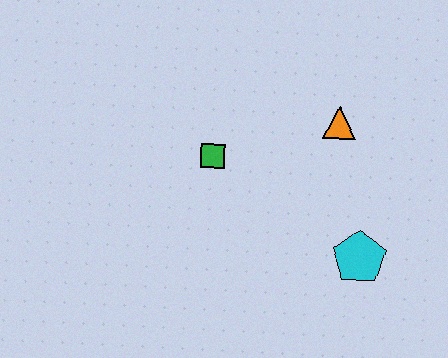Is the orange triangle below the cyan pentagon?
No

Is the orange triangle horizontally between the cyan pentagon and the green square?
Yes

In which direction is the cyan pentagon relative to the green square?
The cyan pentagon is to the right of the green square.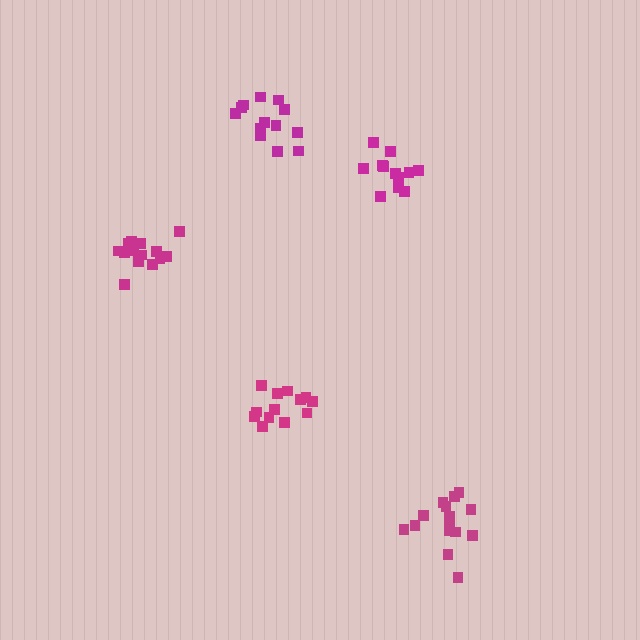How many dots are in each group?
Group 1: 14 dots, Group 2: 15 dots, Group 3: 12 dots, Group 4: 13 dots, Group 5: 15 dots (69 total).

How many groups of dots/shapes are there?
There are 5 groups.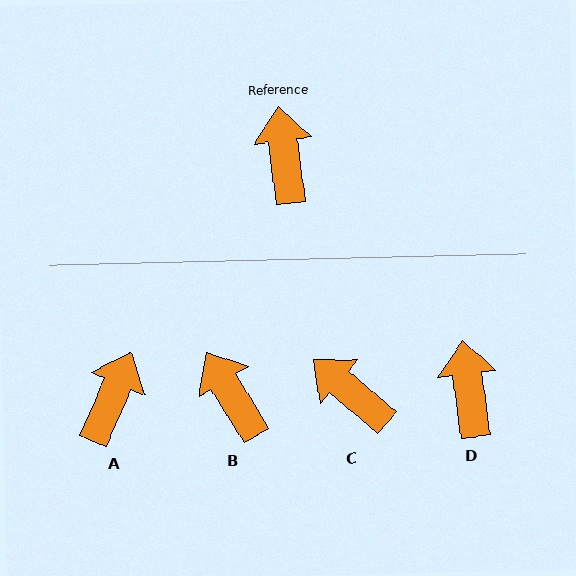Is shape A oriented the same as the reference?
No, it is off by about 31 degrees.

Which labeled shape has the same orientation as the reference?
D.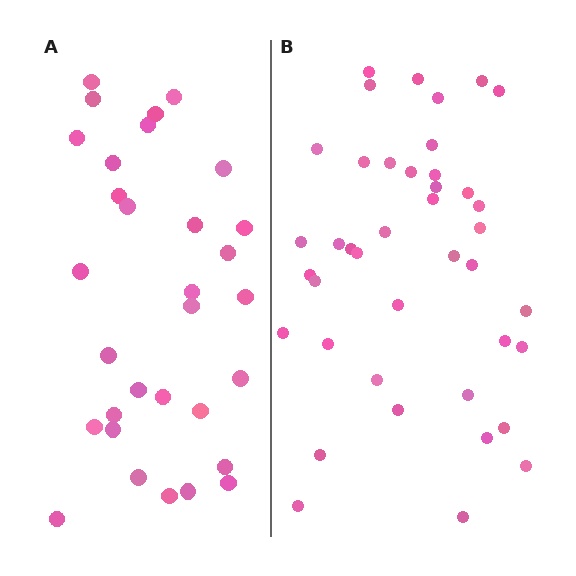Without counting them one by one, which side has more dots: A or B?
Region B (the right region) has more dots.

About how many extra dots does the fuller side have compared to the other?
Region B has roughly 10 or so more dots than region A.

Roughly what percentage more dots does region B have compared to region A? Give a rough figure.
About 30% more.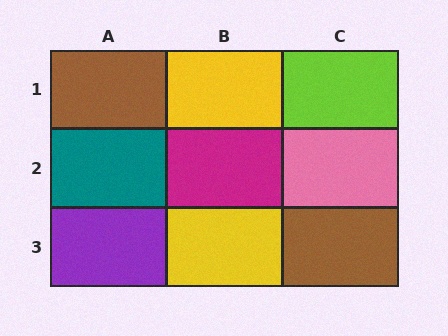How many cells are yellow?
2 cells are yellow.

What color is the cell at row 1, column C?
Lime.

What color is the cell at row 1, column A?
Brown.